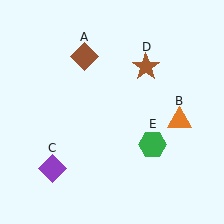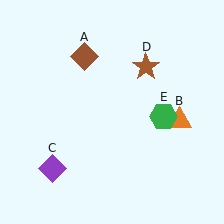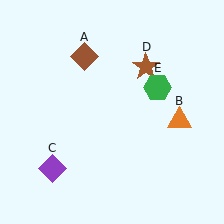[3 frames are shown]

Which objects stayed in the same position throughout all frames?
Brown diamond (object A) and orange triangle (object B) and purple diamond (object C) and brown star (object D) remained stationary.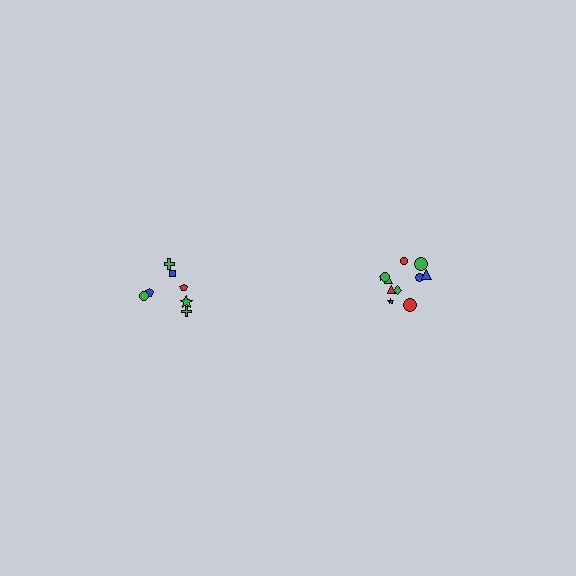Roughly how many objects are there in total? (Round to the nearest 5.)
Roughly 20 objects in total.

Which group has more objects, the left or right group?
The right group.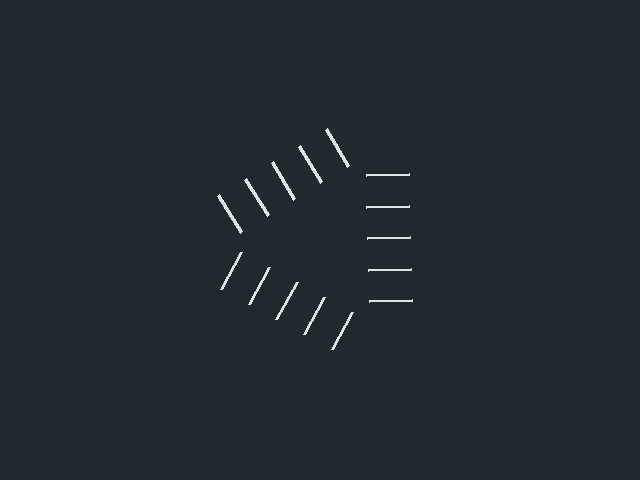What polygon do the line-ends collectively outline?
An illusory triangle — the line segments terminate on its edges but no continuous stroke is drawn.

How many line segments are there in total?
15 — 5 along each of the 3 edges.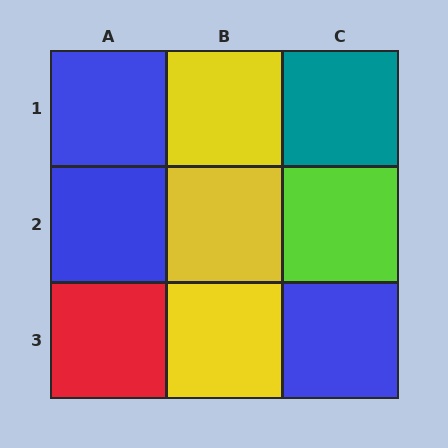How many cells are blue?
3 cells are blue.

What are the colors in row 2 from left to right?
Blue, yellow, lime.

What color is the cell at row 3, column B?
Yellow.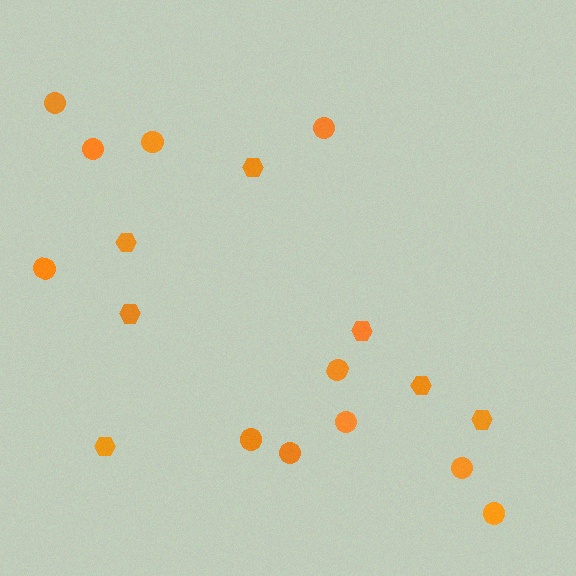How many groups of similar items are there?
There are 2 groups: one group of circles (11) and one group of hexagons (7).